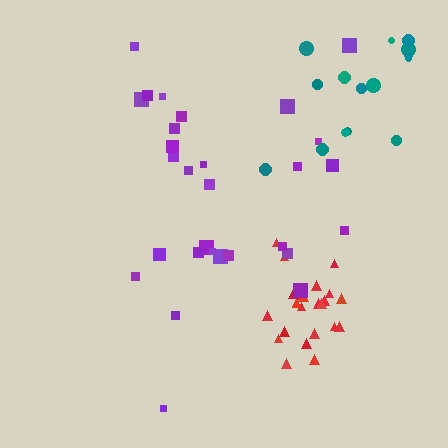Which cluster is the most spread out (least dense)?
Teal.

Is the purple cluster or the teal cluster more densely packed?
Purple.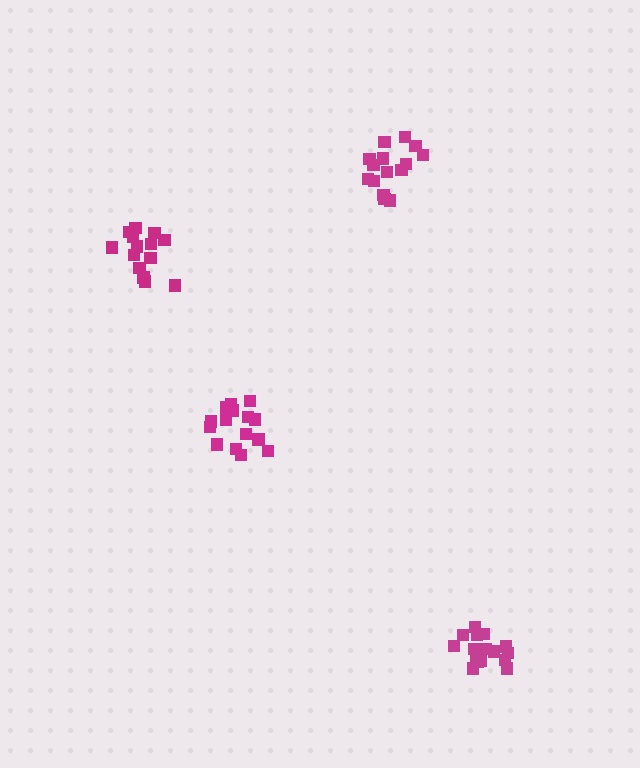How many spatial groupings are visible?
There are 4 spatial groupings.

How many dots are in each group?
Group 1: 15 dots, Group 2: 17 dots, Group 3: 15 dots, Group 4: 15 dots (62 total).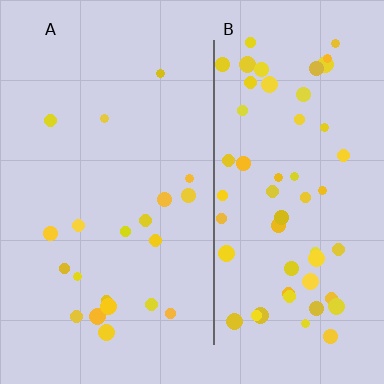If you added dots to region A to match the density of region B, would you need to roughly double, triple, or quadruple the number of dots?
Approximately triple.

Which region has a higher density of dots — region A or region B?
B (the right).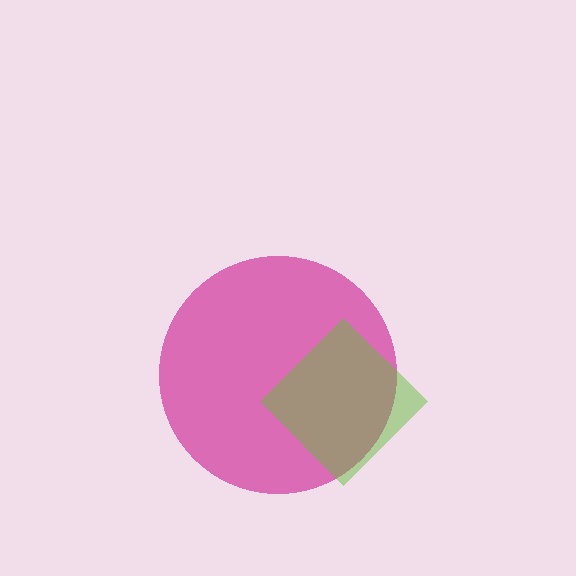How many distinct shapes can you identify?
There are 2 distinct shapes: a magenta circle, a lime diamond.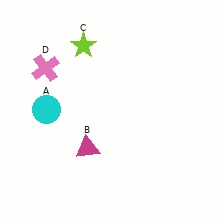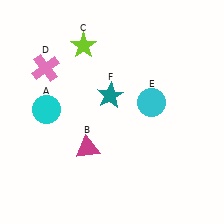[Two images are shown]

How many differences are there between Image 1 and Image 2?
There are 2 differences between the two images.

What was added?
A cyan circle (E), a teal star (F) were added in Image 2.